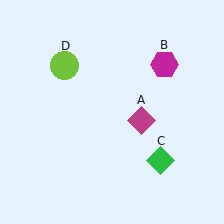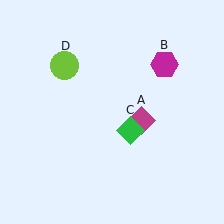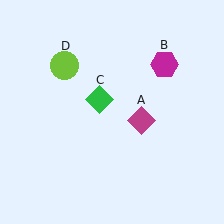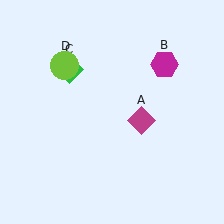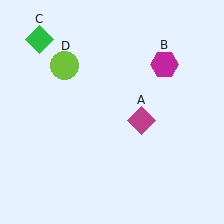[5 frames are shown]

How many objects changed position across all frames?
1 object changed position: green diamond (object C).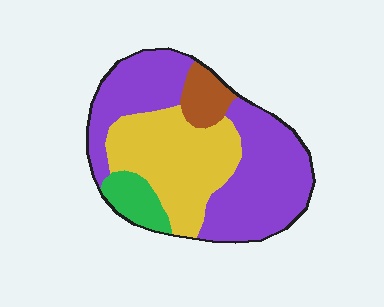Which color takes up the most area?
Purple, at roughly 50%.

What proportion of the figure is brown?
Brown covers roughly 10% of the figure.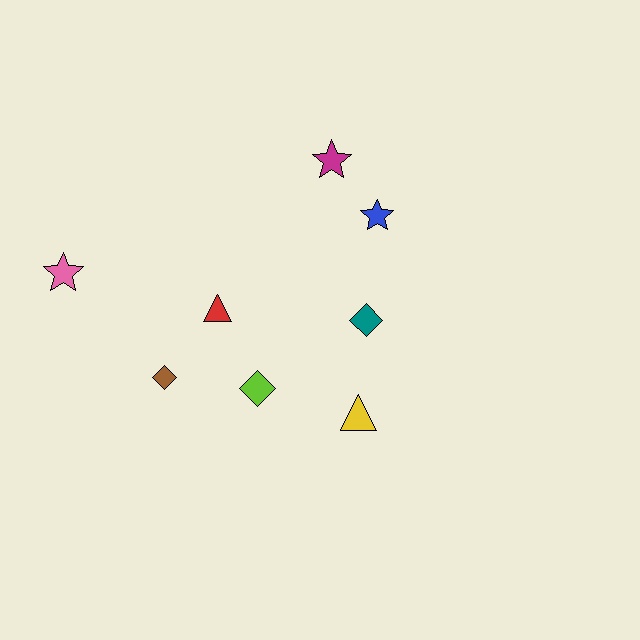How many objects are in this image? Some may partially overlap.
There are 8 objects.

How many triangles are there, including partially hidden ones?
There are 2 triangles.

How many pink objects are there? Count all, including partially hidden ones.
There is 1 pink object.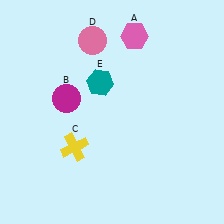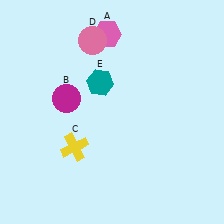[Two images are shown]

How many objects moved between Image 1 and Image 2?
1 object moved between the two images.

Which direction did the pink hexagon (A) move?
The pink hexagon (A) moved left.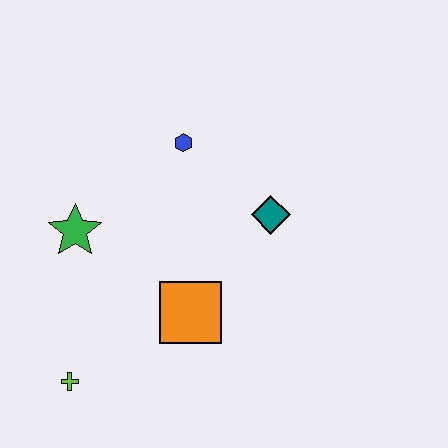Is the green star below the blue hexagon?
Yes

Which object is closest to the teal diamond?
The blue hexagon is closest to the teal diamond.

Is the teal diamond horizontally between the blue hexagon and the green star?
No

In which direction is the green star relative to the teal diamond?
The green star is to the left of the teal diamond.